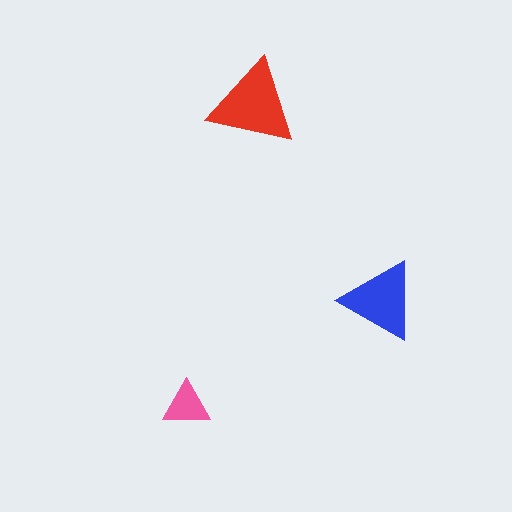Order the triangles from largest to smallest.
the red one, the blue one, the pink one.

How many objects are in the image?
There are 3 objects in the image.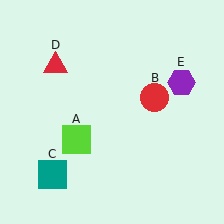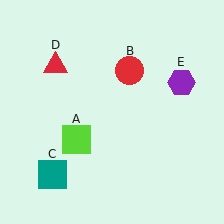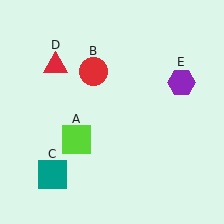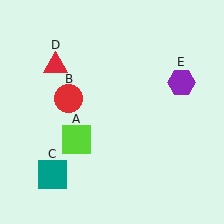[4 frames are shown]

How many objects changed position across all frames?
1 object changed position: red circle (object B).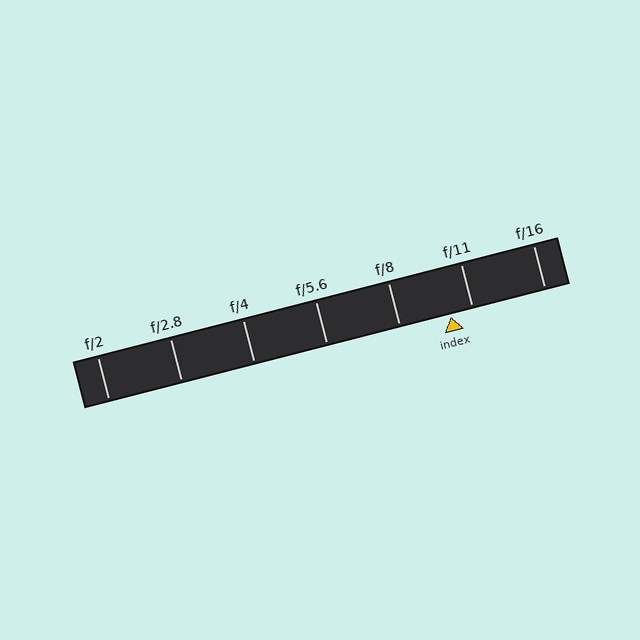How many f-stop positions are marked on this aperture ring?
There are 7 f-stop positions marked.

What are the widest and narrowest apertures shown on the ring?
The widest aperture shown is f/2 and the narrowest is f/16.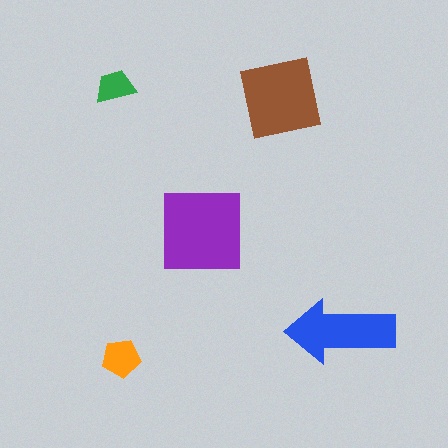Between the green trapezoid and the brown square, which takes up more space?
The brown square.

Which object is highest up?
The green trapezoid is topmost.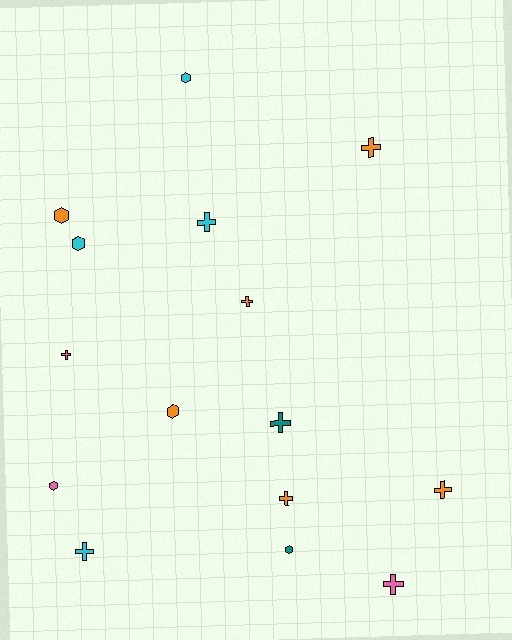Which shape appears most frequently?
Cross, with 9 objects.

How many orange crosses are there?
There are 4 orange crosses.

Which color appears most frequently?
Orange, with 6 objects.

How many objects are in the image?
There are 15 objects.